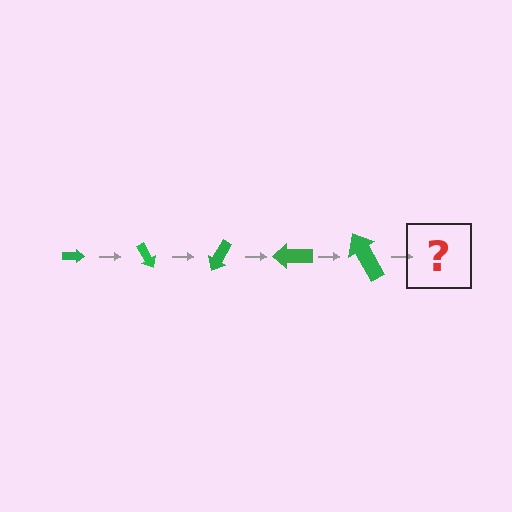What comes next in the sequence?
The next element should be an arrow, larger than the previous one and rotated 300 degrees from the start.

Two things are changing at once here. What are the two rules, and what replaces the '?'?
The two rules are that the arrow grows larger each step and it rotates 60 degrees each step. The '?' should be an arrow, larger than the previous one and rotated 300 degrees from the start.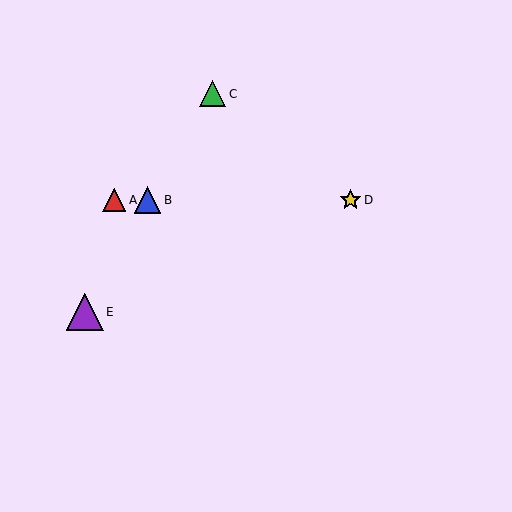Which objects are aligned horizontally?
Objects A, B, D are aligned horizontally.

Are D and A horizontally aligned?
Yes, both are at y≈200.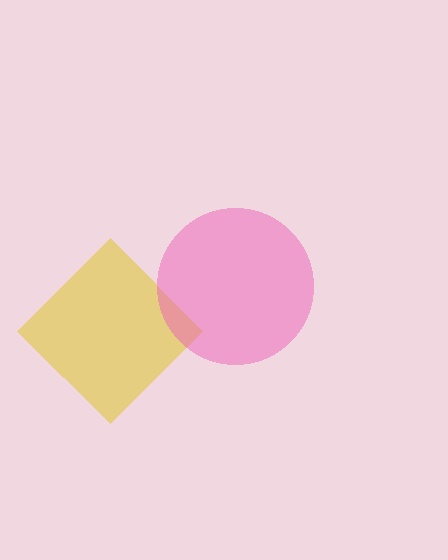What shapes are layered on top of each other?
The layered shapes are: a yellow diamond, a pink circle.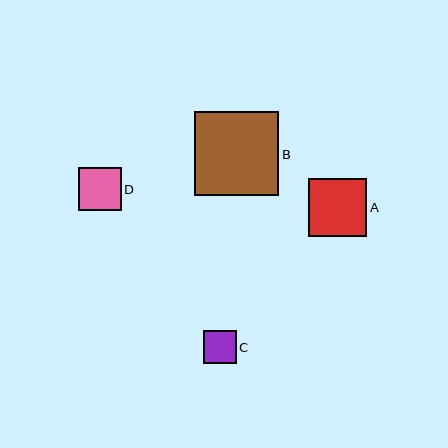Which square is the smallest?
Square C is the smallest with a size of approximately 33 pixels.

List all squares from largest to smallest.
From largest to smallest: B, A, D, C.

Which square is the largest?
Square B is the largest with a size of approximately 84 pixels.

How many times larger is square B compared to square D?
Square B is approximately 1.9 times the size of square D.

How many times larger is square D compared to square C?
Square D is approximately 1.3 times the size of square C.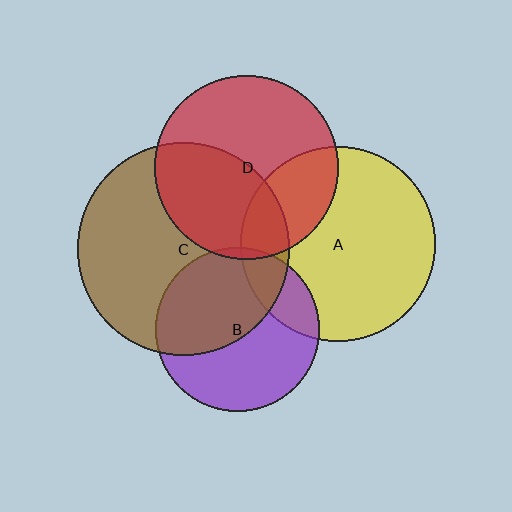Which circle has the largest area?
Circle C (brown).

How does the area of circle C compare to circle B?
Approximately 1.7 times.